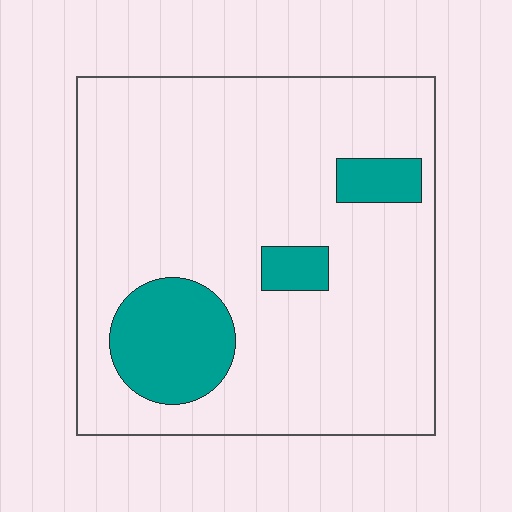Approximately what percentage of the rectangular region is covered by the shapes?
Approximately 15%.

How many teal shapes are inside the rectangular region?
3.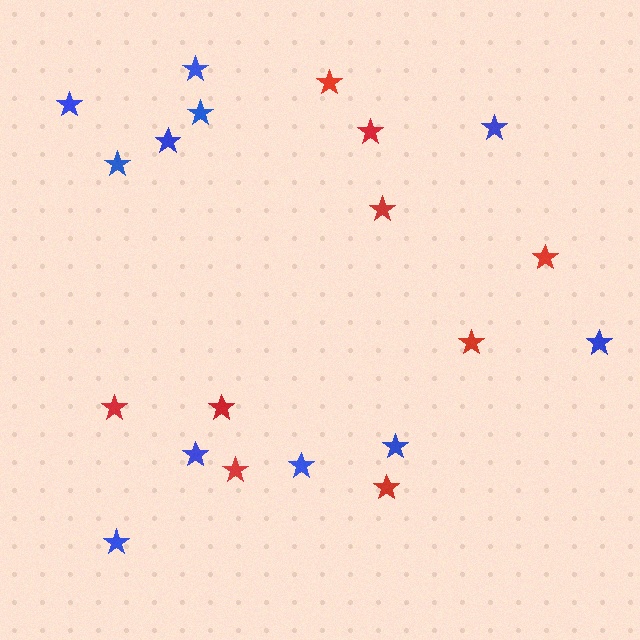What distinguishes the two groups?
There are 2 groups: one group of blue stars (11) and one group of red stars (9).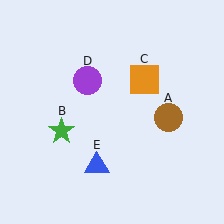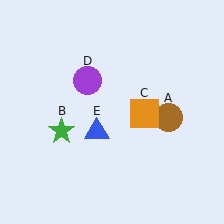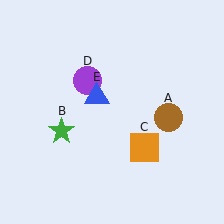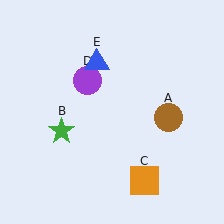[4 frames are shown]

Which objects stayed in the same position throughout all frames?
Brown circle (object A) and green star (object B) and purple circle (object D) remained stationary.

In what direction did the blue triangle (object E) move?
The blue triangle (object E) moved up.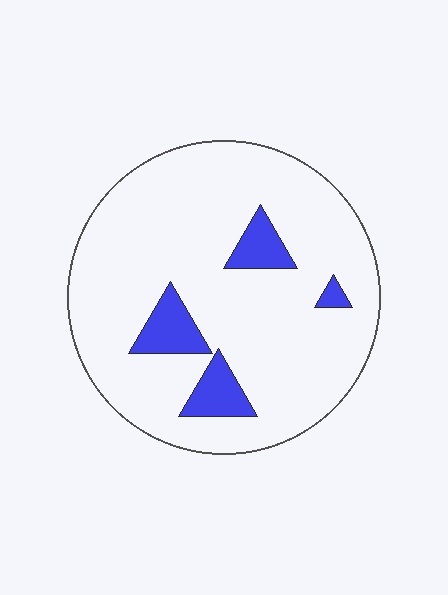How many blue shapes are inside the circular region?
4.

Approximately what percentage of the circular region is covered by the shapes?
Approximately 10%.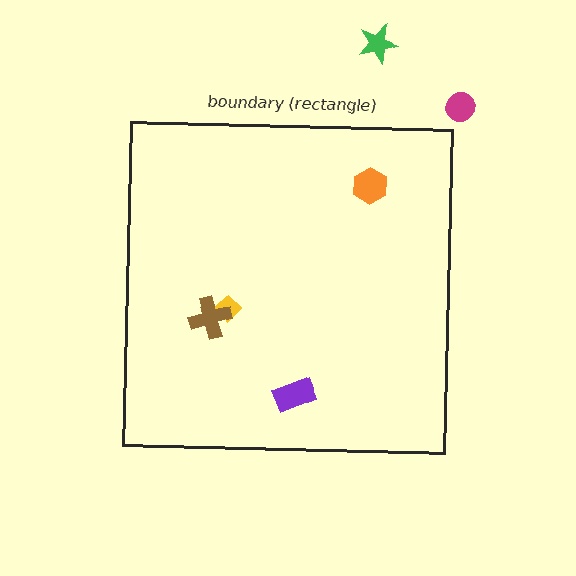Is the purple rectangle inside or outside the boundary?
Inside.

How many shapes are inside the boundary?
4 inside, 2 outside.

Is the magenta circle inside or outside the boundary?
Outside.